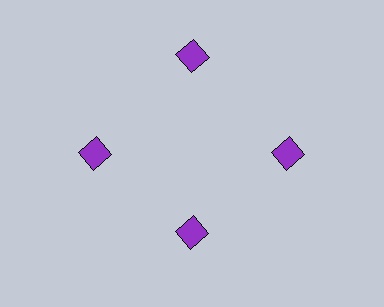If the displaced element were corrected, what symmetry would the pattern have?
It would have 4-fold rotational symmetry — the pattern would map onto itself every 90 degrees.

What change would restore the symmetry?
The symmetry would be restored by moving it outward, back onto the ring so that all 4 squares sit at equal angles and equal distance from the center.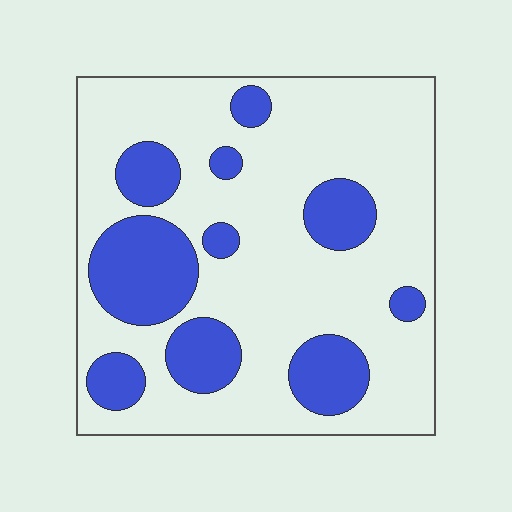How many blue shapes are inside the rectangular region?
10.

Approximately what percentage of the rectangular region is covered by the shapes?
Approximately 25%.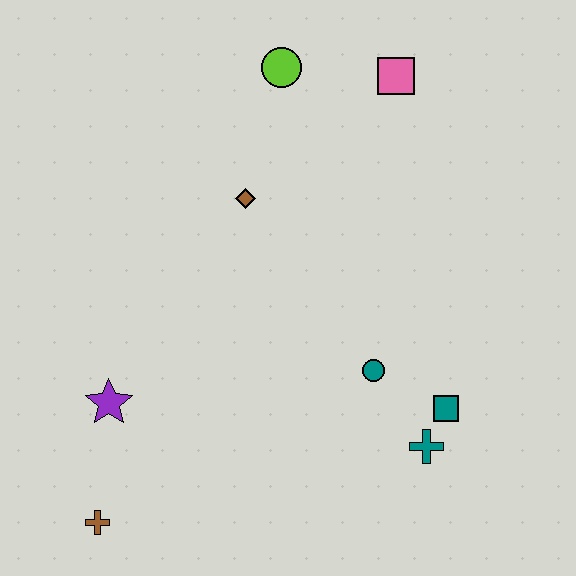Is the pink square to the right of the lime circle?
Yes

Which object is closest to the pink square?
The lime circle is closest to the pink square.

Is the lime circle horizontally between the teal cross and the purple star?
Yes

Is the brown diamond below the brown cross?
No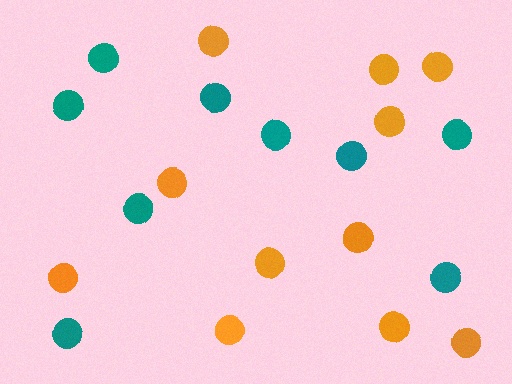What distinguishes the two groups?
There are 2 groups: one group of orange circles (11) and one group of teal circles (9).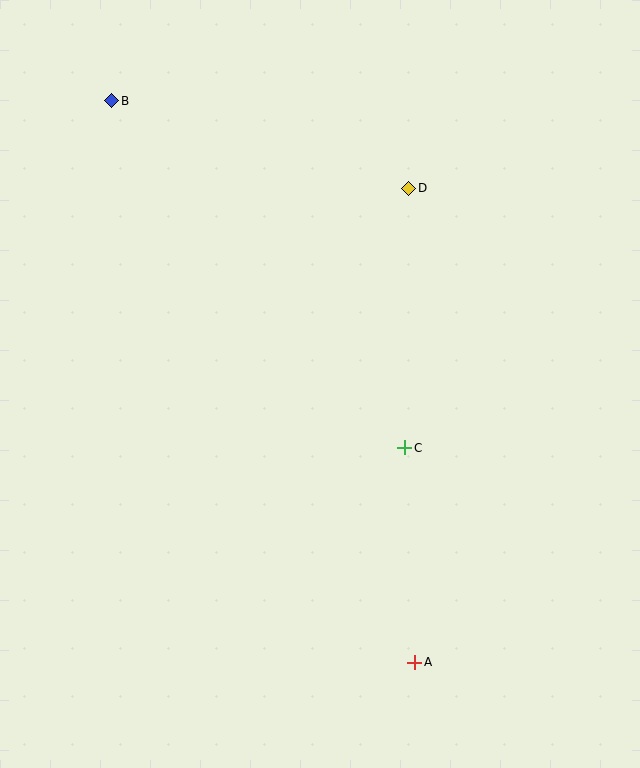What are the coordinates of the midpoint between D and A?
The midpoint between D and A is at (412, 425).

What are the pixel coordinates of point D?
Point D is at (409, 188).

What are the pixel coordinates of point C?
Point C is at (405, 448).